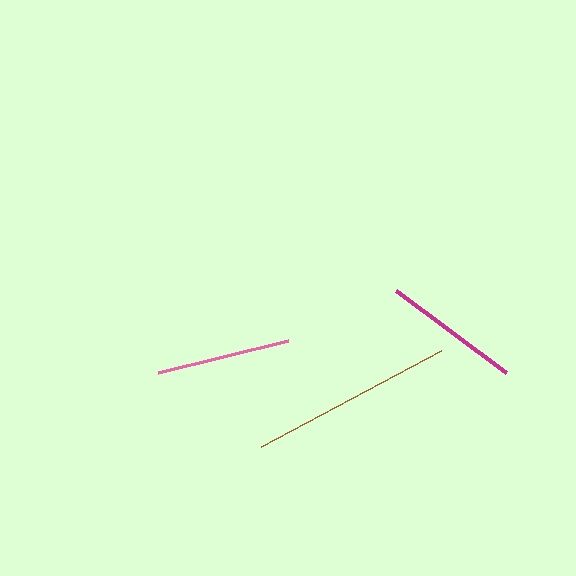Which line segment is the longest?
The brown line is the longest at approximately 204 pixels.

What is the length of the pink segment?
The pink segment is approximately 134 pixels long.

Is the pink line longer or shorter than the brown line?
The brown line is longer than the pink line.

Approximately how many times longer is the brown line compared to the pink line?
The brown line is approximately 1.5 times the length of the pink line.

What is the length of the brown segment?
The brown segment is approximately 204 pixels long.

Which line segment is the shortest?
The pink line is the shortest at approximately 134 pixels.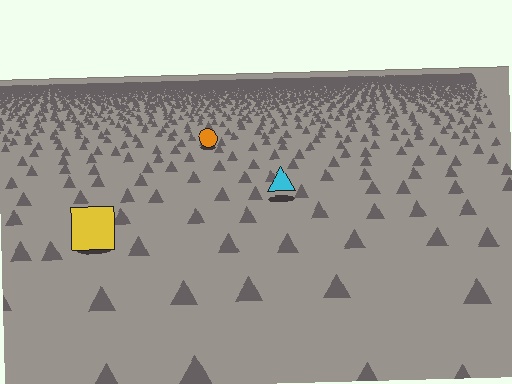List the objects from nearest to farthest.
From nearest to farthest: the yellow square, the cyan triangle, the orange circle.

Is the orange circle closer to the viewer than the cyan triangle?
No. The cyan triangle is closer — you can tell from the texture gradient: the ground texture is coarser near it.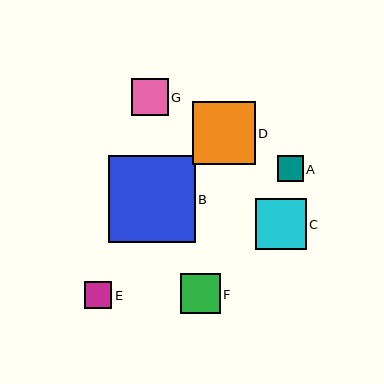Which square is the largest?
Square B is the largest with a size of approximately 87 pixels.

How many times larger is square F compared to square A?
Square F is approximately 1.5 times the size of square A.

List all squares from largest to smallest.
From largest to smallest: B, D, C, F, G, E, A.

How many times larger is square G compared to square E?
Square G is approximately 1.3 times the size of square E.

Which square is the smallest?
Square A is the smallest with a size of approximately 26 pixels.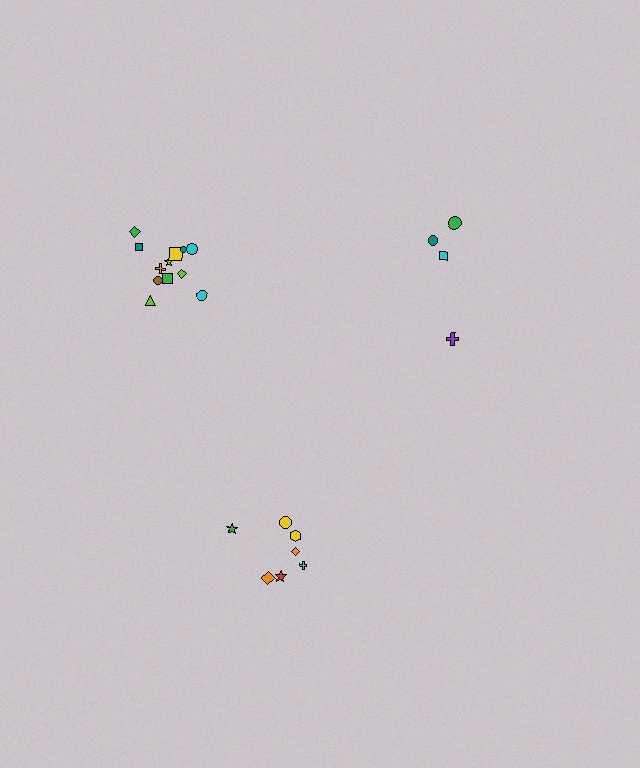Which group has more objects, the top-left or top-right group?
The top-left group.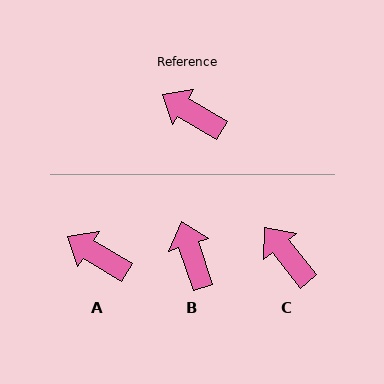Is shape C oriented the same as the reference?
No, it is off by about 20 degrees.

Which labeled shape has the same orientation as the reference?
A.